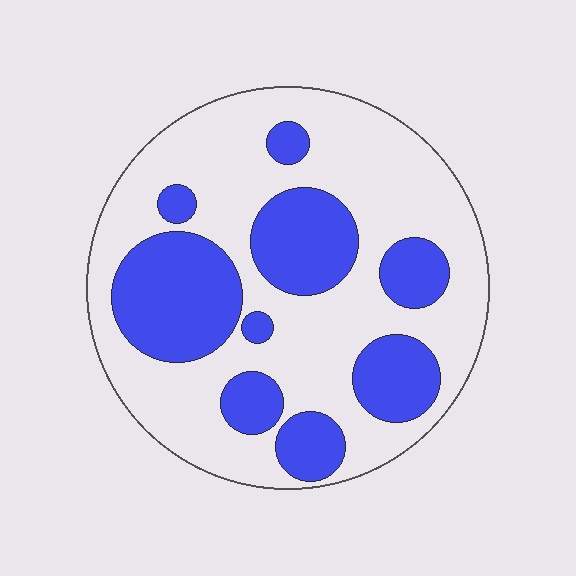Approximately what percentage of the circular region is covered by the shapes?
Approximately 35%.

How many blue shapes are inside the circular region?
9.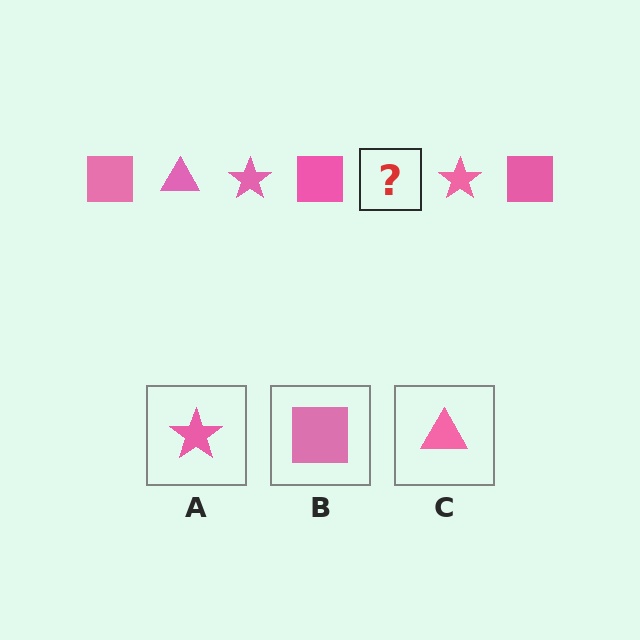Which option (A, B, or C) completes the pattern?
C.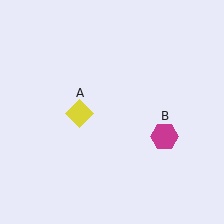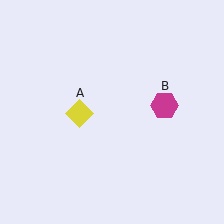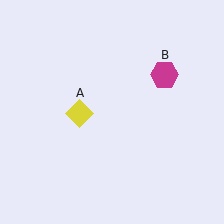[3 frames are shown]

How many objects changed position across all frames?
1 object changed position: magenta hexagon (object B).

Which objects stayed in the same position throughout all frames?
Yellow diamond (object A) remained stationary.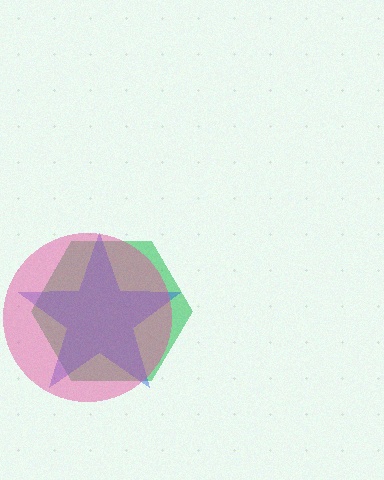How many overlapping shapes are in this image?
There are 3 overlapping shapes in the image.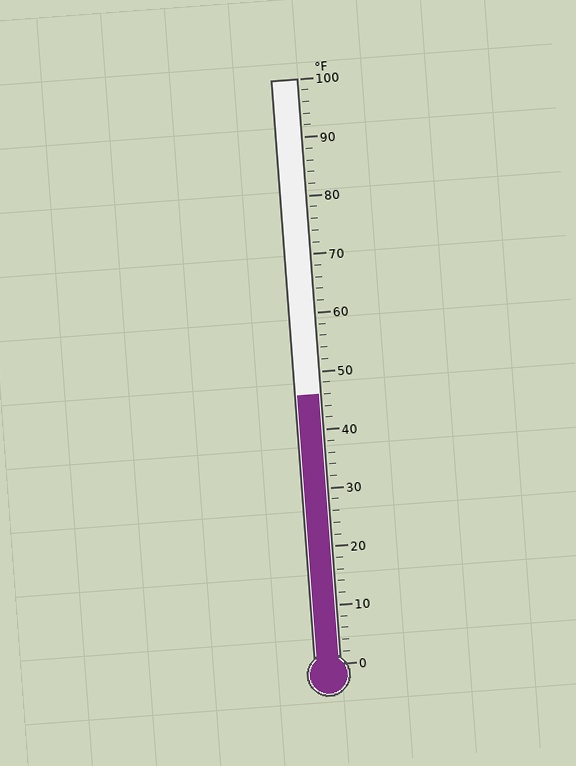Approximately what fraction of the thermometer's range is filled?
The thermometer is filled to approximately 45% of its range.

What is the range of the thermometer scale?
The thermometer scale ranges from 0°F to 100°F.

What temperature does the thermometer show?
The thermometer shows approximately 46°F.